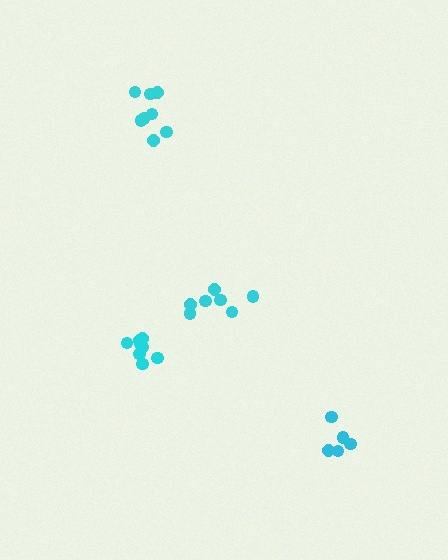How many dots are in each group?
Group 1: 8 dots, Group 2: 8 dots, Group 3: 5 dots, Group 4: 7 dots (28 total).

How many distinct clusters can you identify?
There are 4 distinct clusters.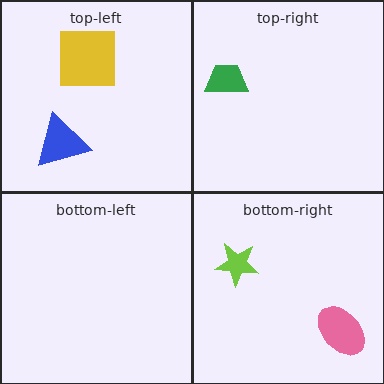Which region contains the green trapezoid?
The top-right region.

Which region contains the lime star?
The bottom-right region.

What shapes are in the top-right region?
The green trapezoid.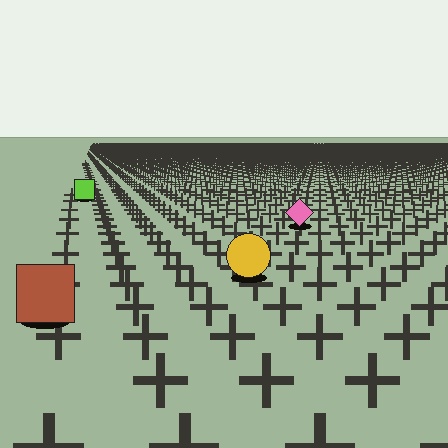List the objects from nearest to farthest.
From nearest to farthest: the brown square, the yellow circle, the pink diamond, the lime square.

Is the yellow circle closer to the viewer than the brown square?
No. The brown square is closer — you can tell from the texture gradient: the ground texture is coarser near it.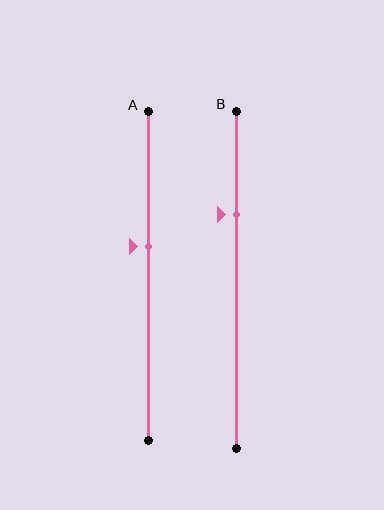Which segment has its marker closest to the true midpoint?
Segment A has its marker closest to the true midpoint.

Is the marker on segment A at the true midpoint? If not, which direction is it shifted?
No, the marker on segment A is shifted upward by about 9% of the segment length.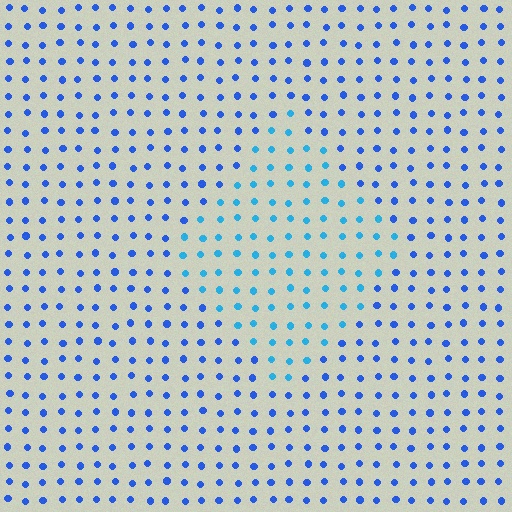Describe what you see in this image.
The image is filled with small blue elements in a uniform arrangement. A diamond-shaped region is visible where the elements are tinted to a slightly different hue, forming a subtle color boundary.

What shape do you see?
I see a diamond.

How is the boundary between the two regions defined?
The boundary is defined purely by a slight shift in hue (about 27 degrees). Spacing, size, and orientation are identical on both sides.